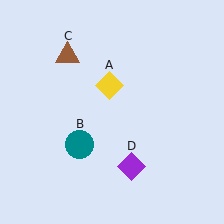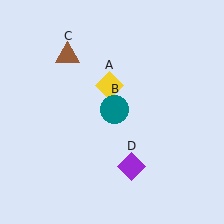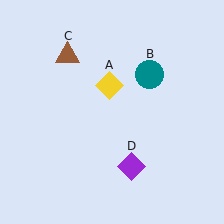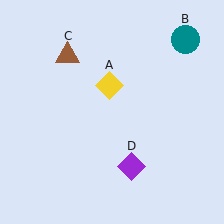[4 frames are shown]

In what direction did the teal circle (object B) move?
The teal circle (object B) moved up and to the right.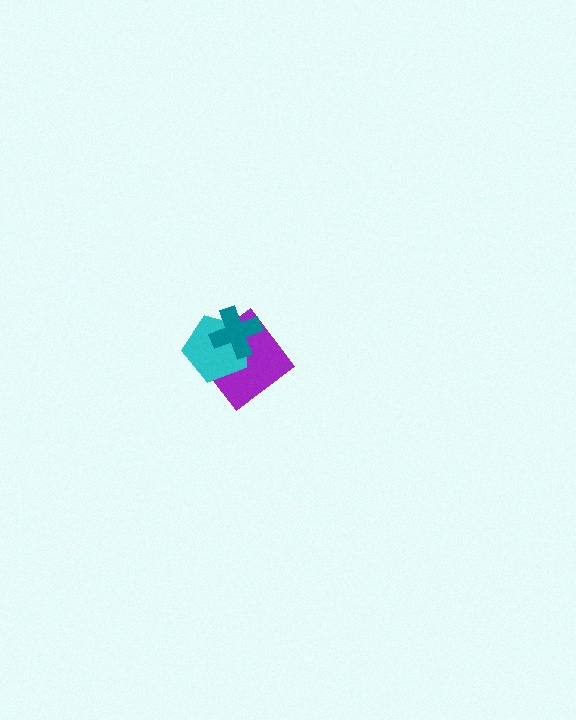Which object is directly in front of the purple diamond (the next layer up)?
The cyan pentagon is directly in front of the purple diamond.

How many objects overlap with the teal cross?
2 objects overlap with the teal cross.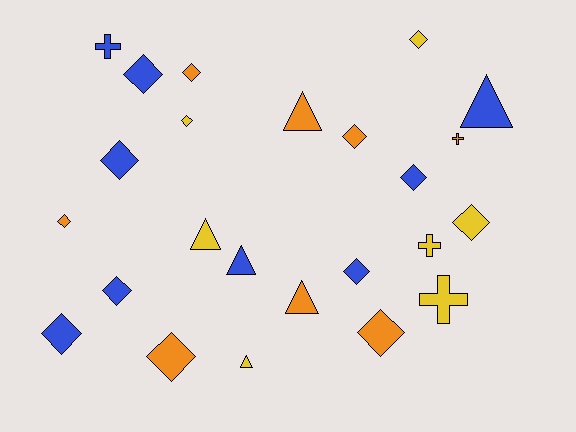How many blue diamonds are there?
There are 6 blue diamonds.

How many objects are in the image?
There are 24 objects.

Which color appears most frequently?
Blue, with 9 objects.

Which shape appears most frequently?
Diamond, with 14 objects.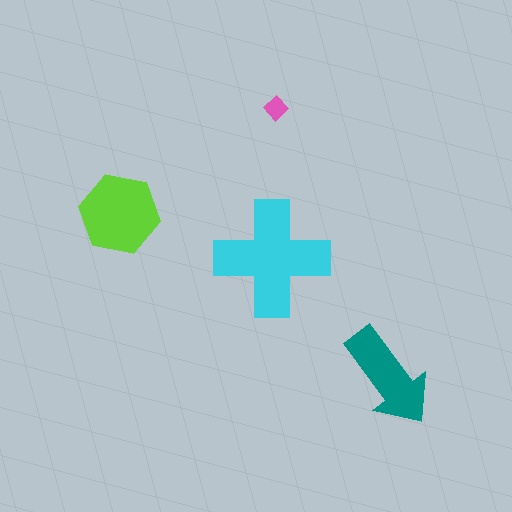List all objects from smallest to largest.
The pink diamond, the teal arrow, the lime hexagon, the cyan cross.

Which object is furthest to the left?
The lime hexagon is leftmost.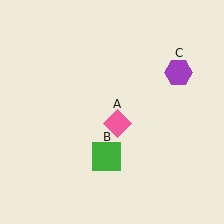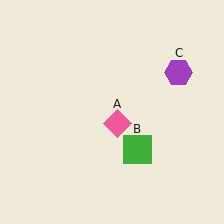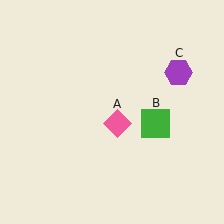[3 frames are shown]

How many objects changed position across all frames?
1 object changed position: green square (object B).